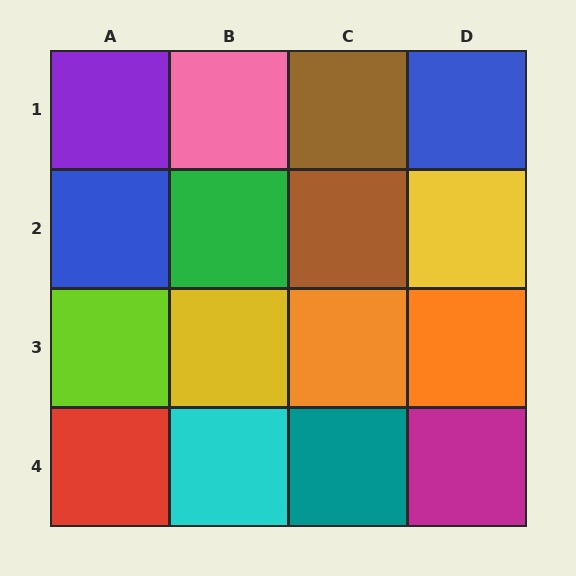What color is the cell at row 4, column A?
Red.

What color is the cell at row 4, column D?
Magenta.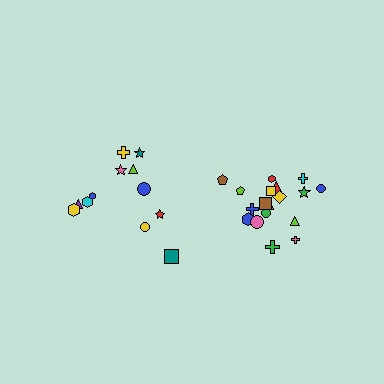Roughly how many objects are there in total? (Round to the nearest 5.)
Roughly 30 objects in total.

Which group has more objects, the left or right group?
The right group.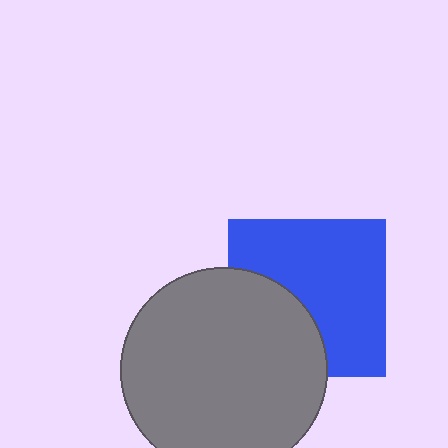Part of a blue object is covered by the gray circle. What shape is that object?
It is a square.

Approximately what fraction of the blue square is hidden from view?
Roughly 35% of the blue square is hidden behind the gray circle.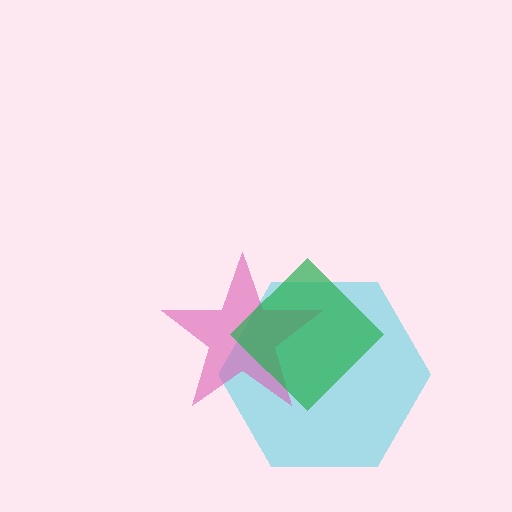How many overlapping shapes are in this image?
There are 3 overlapping shapes in the image.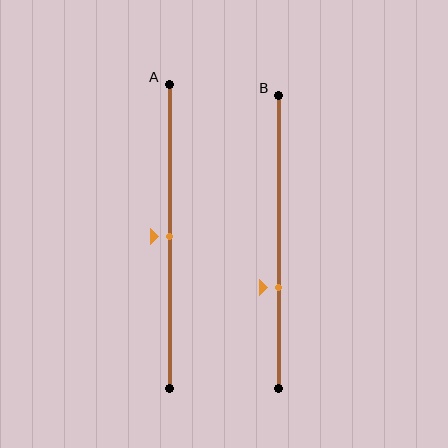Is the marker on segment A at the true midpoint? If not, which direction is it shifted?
Yes, the marker on segment A is at the true midpoint.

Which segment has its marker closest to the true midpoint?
Segment A has its marker closest to the true midpoint.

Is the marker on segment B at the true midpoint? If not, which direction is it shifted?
No, the marker on segment B is shifted downward by about 16% of the segment length.